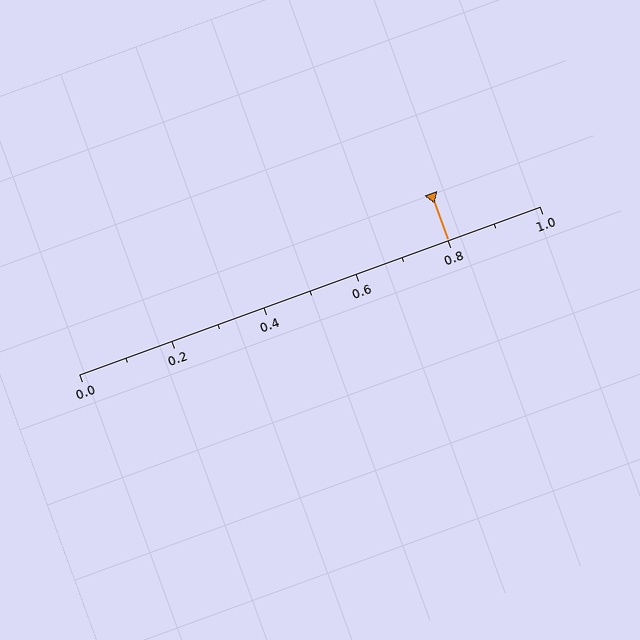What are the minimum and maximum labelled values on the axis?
The axis runs from 0.0 to 1.0.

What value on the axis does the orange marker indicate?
The marker indicates approximately 0.8.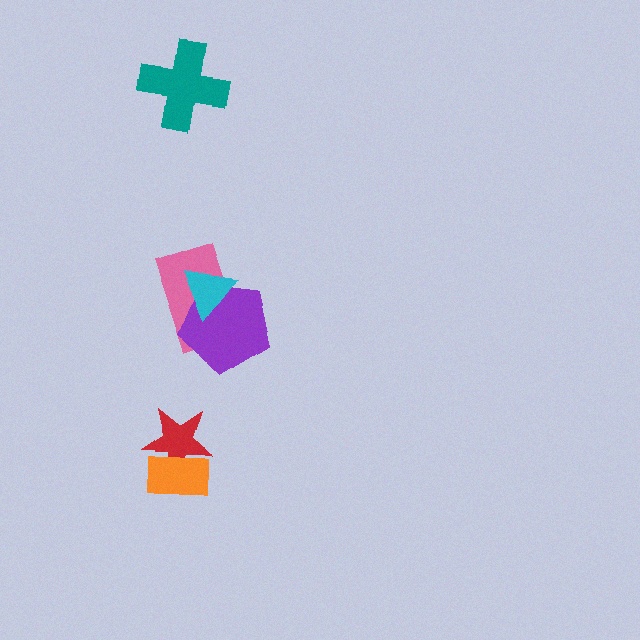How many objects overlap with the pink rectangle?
2 objects overlap with the pink rectangle.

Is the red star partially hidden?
Yes, it is partially covered by another shape.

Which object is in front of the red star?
The orange rectangle is in front of the red star.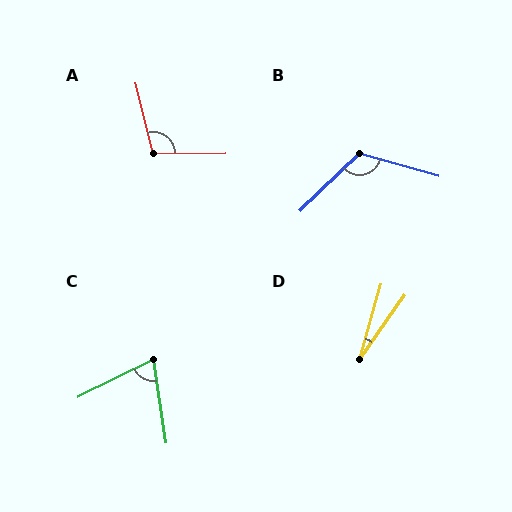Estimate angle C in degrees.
Approximately 72 degrees.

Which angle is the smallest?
D, at approximately 19 degrees.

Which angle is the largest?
B, at approximately 120 degrees.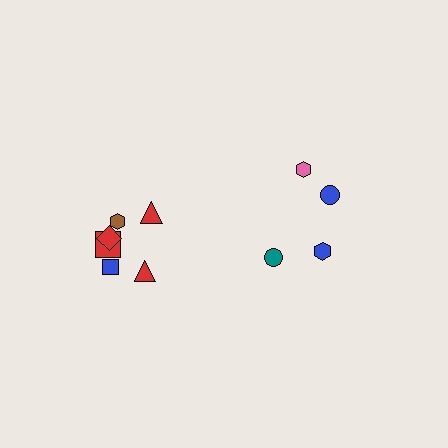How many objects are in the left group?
There are 6 objects.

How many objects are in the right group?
There are 4 objects.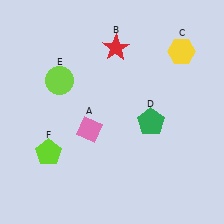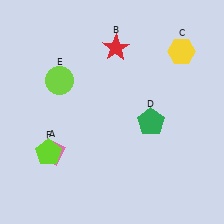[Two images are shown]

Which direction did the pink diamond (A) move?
The pink diamond (A) moved left.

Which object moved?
The pink diamond (A) moved left.